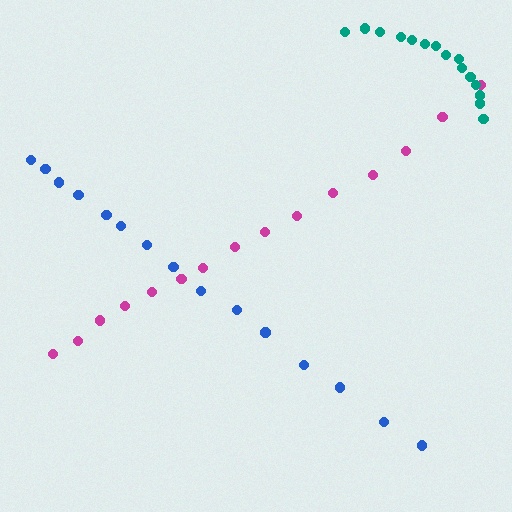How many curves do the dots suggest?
There are 3 distinct paths.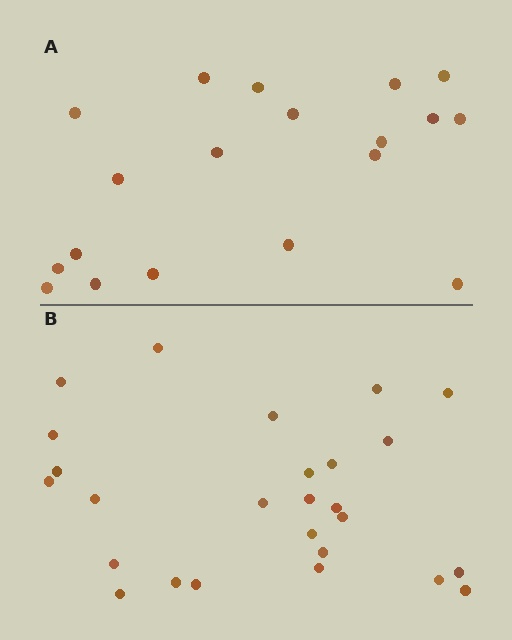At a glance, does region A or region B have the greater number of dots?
Region B (the bottom region) has more dots.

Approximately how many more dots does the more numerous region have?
Region B has roughly 8 or so more dots than region A.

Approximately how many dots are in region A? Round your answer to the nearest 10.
About 20 dots. (The exact count is 19, which rounds to 20.)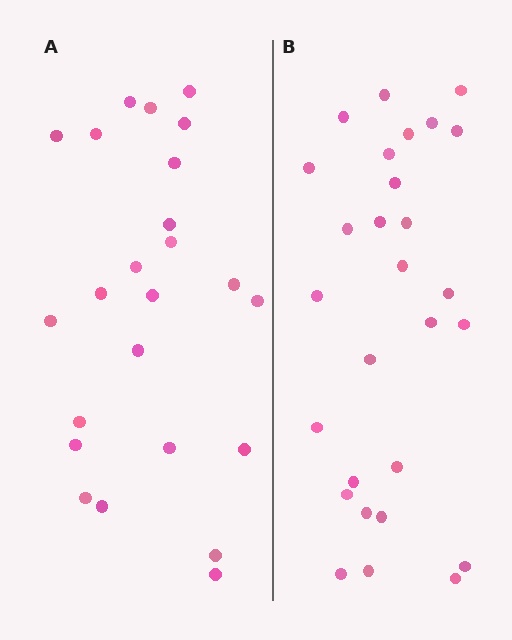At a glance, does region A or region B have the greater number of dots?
Region B (the right region) has more dots.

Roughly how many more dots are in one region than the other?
Region B has about 4 more dots than region A.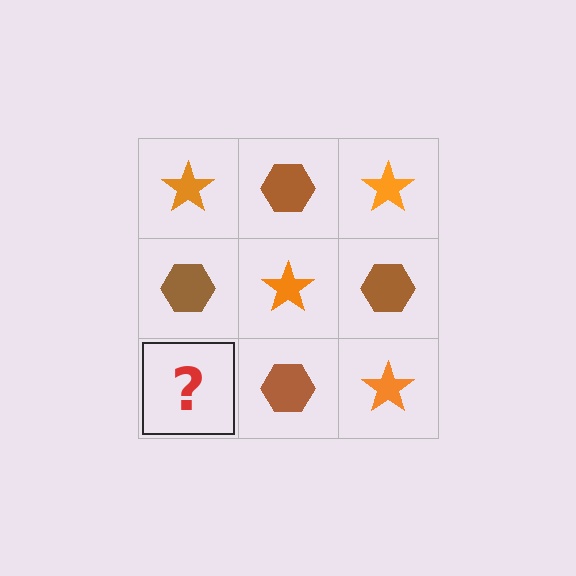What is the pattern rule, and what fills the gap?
The rule is that it alternates orange star and brown hexagon in a checkerboard pattern. The gap should be filled with an orange star.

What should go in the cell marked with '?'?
The missing cell should contain an orange star.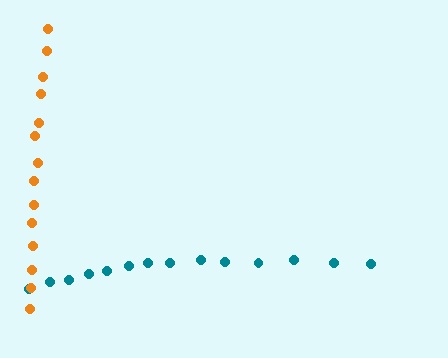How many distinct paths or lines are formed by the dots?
There are 2 distinct paths.